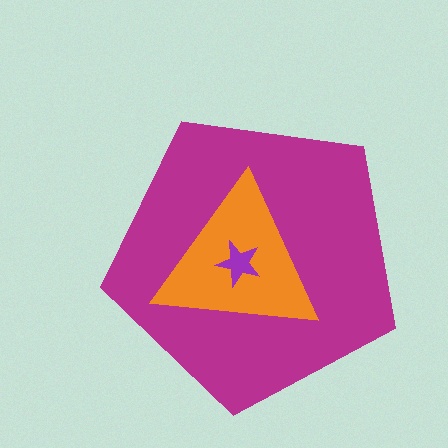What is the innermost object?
The purple star.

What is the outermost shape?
The magenta pentagon.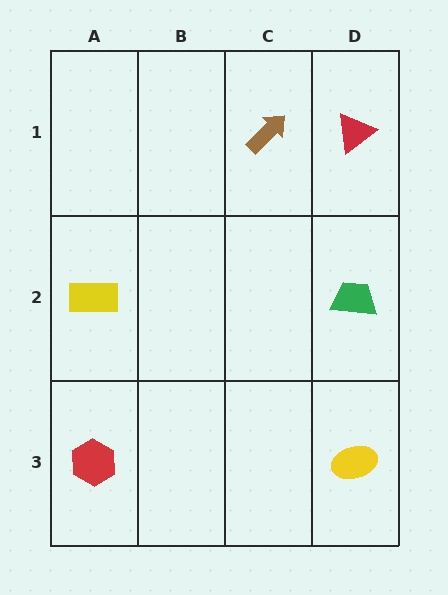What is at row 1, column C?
A brown arrow.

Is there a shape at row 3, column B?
No, that cell is empty.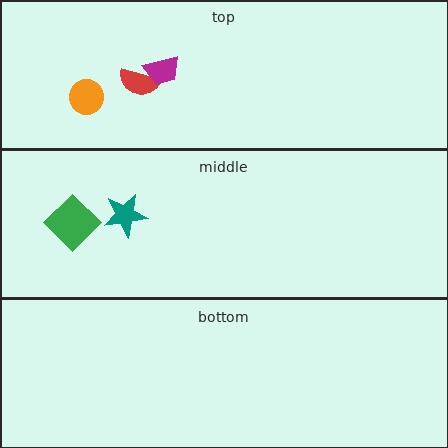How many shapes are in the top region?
3.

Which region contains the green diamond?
The middle region.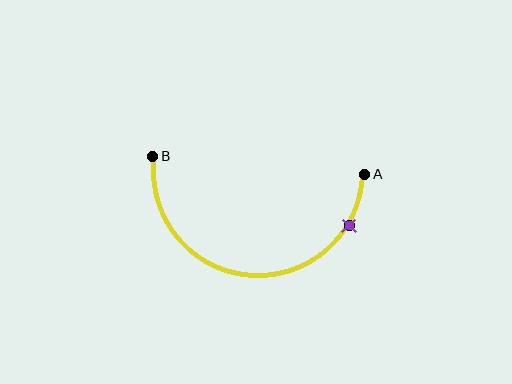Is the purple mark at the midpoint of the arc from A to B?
No. The purple mark lies on the arc but is closer to endpoint A. The arc midpoint would be at the point on the curve equidistant along the arc from both A and B.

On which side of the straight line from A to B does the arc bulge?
The arc bulges below the straight line connecting A and B.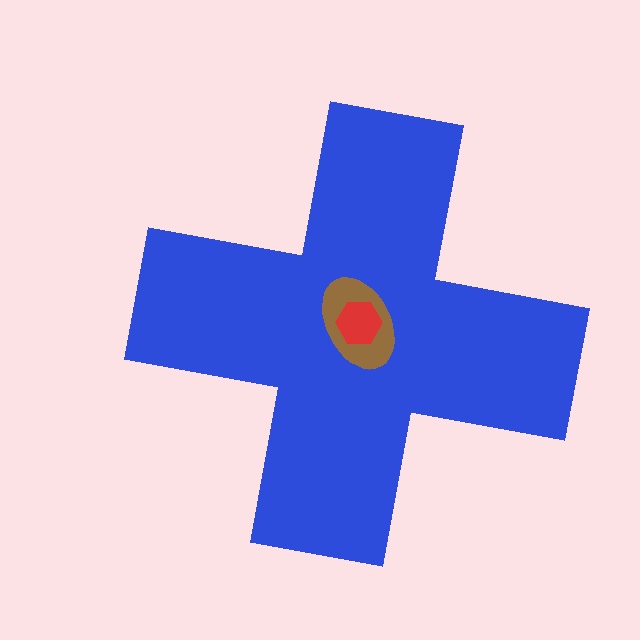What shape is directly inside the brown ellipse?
The red hexagon.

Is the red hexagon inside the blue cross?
Yes.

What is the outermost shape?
The blue cross.